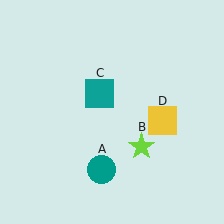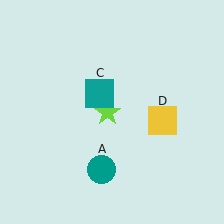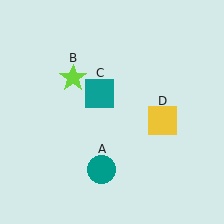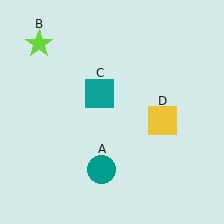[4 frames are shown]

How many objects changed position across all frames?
1 object changed position: lime star (object B).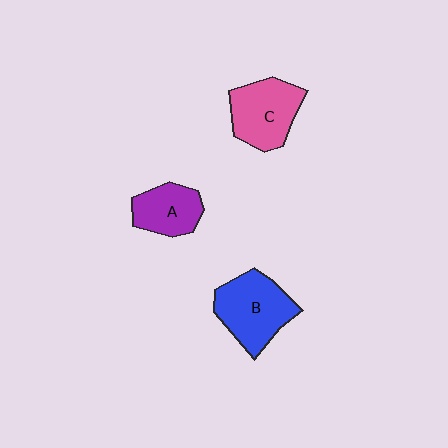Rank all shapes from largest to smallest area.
From largest to smallest: B (blue), C (pink), A (purple).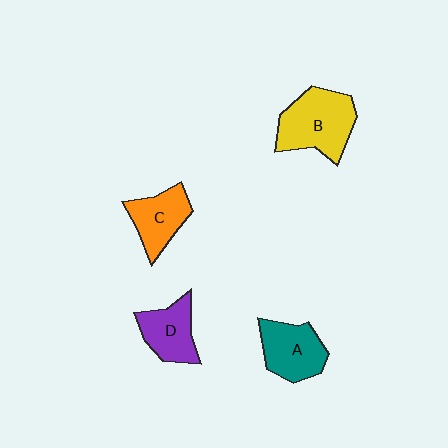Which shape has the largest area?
Shape B (yellow).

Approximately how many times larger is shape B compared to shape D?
Approximately 1.5 times.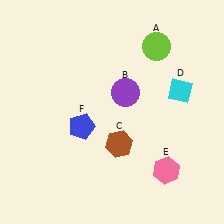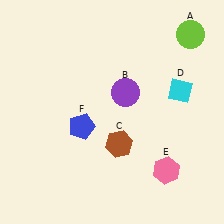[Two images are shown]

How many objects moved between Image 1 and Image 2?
1 object moved between the two images.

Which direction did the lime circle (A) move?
The lime circle (A) moved right.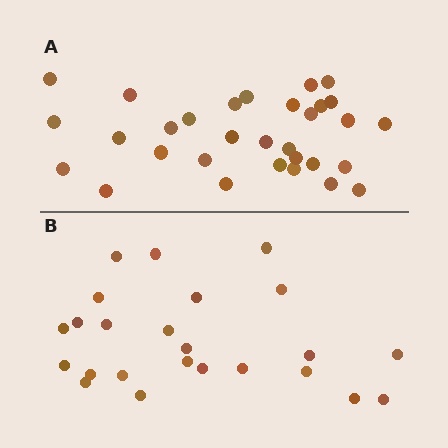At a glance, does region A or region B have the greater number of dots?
Region A (the top region) has more dots.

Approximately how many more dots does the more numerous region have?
Region A has roughly 8 or so more dots than region B.